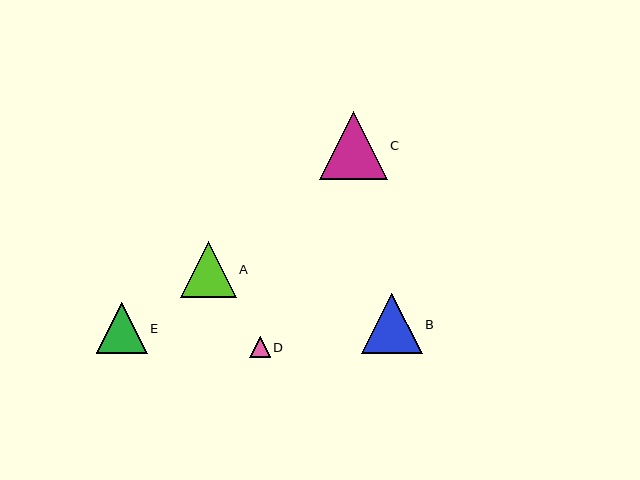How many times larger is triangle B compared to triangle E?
Triangle B is approximately 1.2 times the size of triangle E.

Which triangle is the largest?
Triangle C is the largest with a size of approximately 68 pixels.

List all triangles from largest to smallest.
From largest to smallest: C, B, A, E, D.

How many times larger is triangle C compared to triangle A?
Triangle C is approximately 1.2 times the size of triangle A.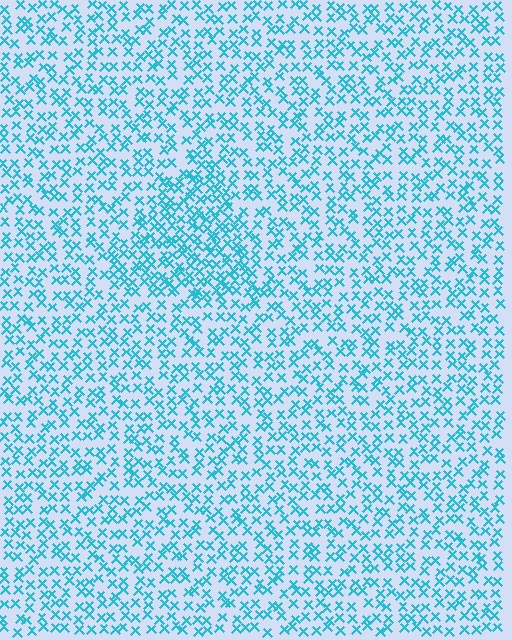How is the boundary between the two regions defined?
The boundary is defined by a change in element density (approximately 1.7x ratio). All elements are the same color, size, and shape.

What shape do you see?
I see a triangle.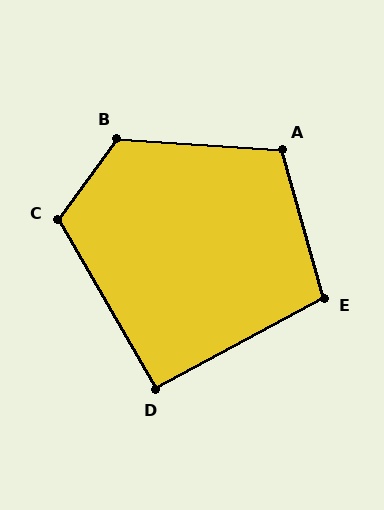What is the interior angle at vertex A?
Approximately 109 degrees (obtuse).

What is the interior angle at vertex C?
Approximately 114 degrees (obtuse).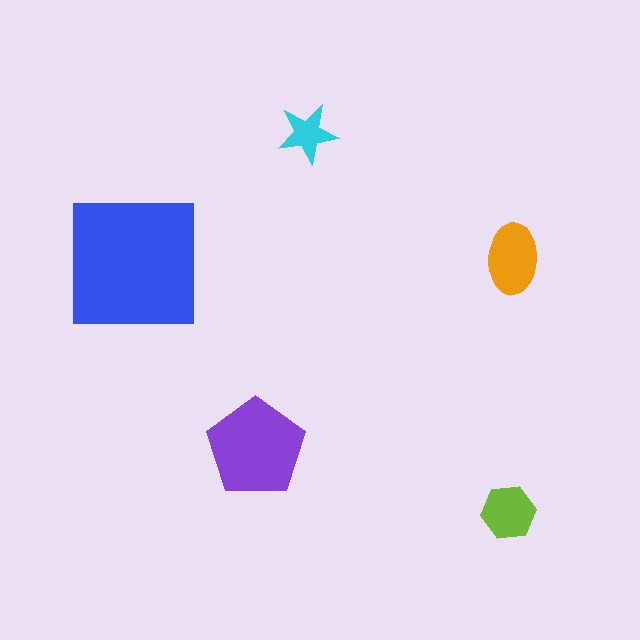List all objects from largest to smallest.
The blue square, the purple pentagon, the orange ellipse, the lime hexagon, the cyan star.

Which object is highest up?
The cyan star is topmost.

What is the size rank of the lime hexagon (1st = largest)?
4th.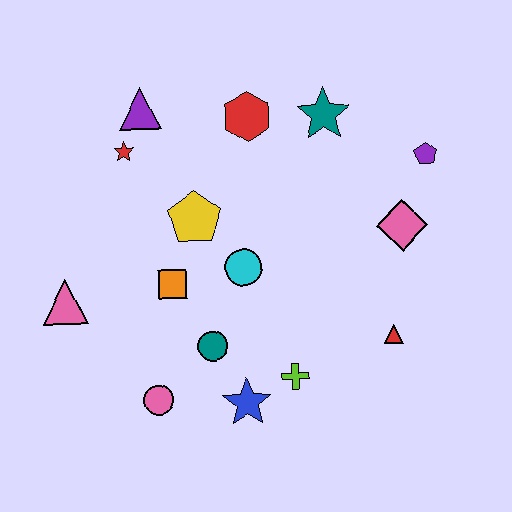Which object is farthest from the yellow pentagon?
The purple pentagon is farthest from the yellow pentagon.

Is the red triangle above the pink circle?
Yes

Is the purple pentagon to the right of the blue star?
Yes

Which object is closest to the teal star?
The red hexagon is closest to the teal star.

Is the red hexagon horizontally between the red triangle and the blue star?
Yes